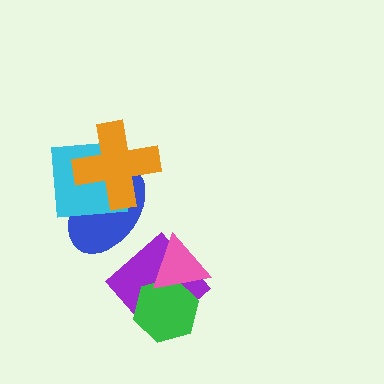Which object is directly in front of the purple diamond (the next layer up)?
The green hexagon is directly in front of the purple diamond.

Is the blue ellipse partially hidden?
Yes, it is partially covered by another shape.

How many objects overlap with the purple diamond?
2 objects overlap with the purple diamond.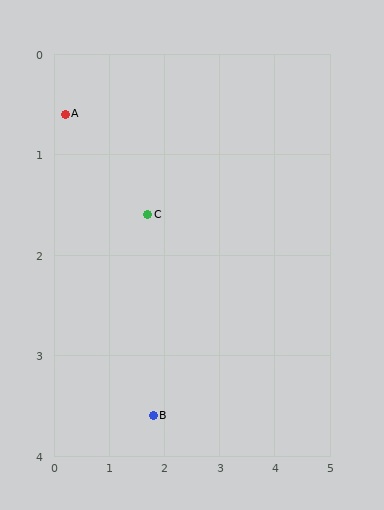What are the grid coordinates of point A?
Point A is at approximately (0.2, 0.6).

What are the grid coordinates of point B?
Point B is at approximately (1.8, 3.6).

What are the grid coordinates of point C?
Point C is at approximately (1.7, 1.6).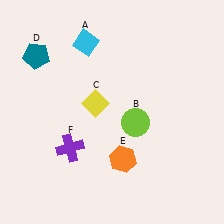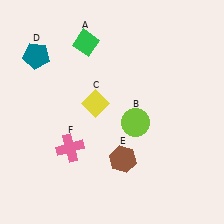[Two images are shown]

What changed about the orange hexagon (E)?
In Image 1, E is orange. In Image 2, it changed to brown.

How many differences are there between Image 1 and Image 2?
There are 3 differences between the two images.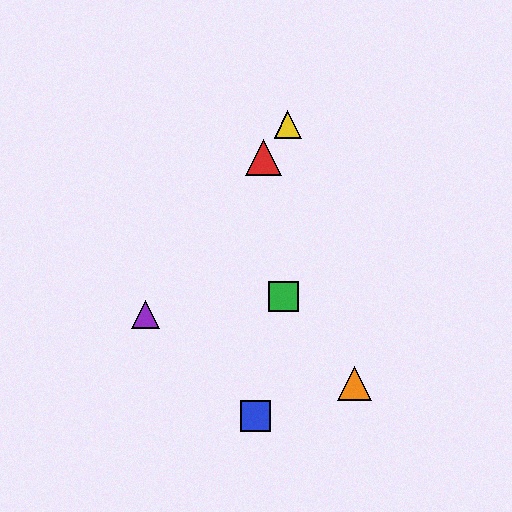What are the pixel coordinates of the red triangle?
The red triangle is at (263, 157).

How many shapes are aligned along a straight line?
3 shapes (the red triangle, the yellow triangle, the purple triangle) are aligned along a straight line.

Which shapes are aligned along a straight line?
The red triangle, the yellow triangle, the purple triangle are aligned along a straight line.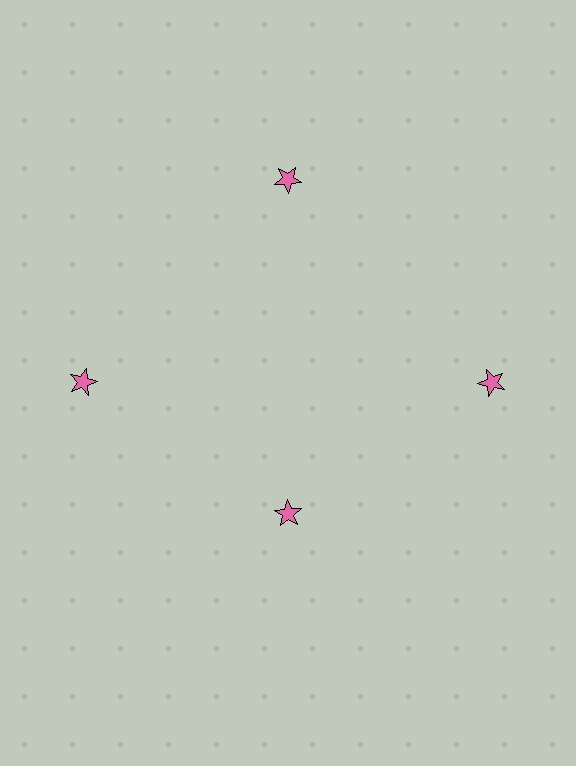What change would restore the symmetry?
The symmetry would be restored by moving it outward, back onto the ring so that all 4 stars sit at equal angles and equal distance from the center.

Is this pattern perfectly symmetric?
No. The 4 pink stars are arranged in a ring, but one element near the 6 o'clock position is pulled inward toward the center, breaking the 4-fold rotational symmetry.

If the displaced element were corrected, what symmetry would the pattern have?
It would have 4-fold rotational symmetry — the pattern would map onto itself every 90 degrees.